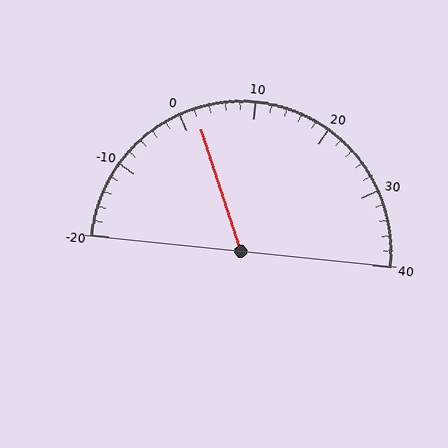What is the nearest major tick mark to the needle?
The nearest major tick mark is 0.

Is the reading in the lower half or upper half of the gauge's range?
The reading is in the lower half of the range (-20 to 40).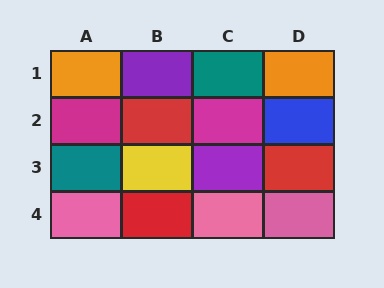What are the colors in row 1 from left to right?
Orange, purple, teal, orange.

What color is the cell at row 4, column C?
Pink.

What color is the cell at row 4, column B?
Red.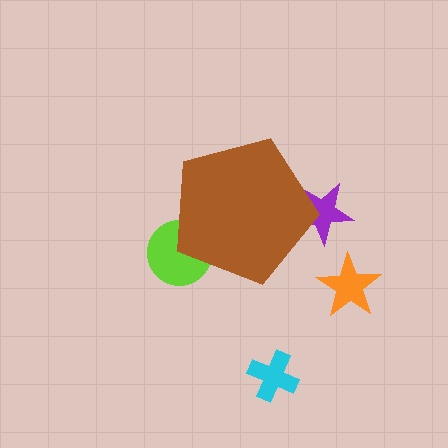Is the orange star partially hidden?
No, the orange star is fully visible.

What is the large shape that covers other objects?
A brown pentagon.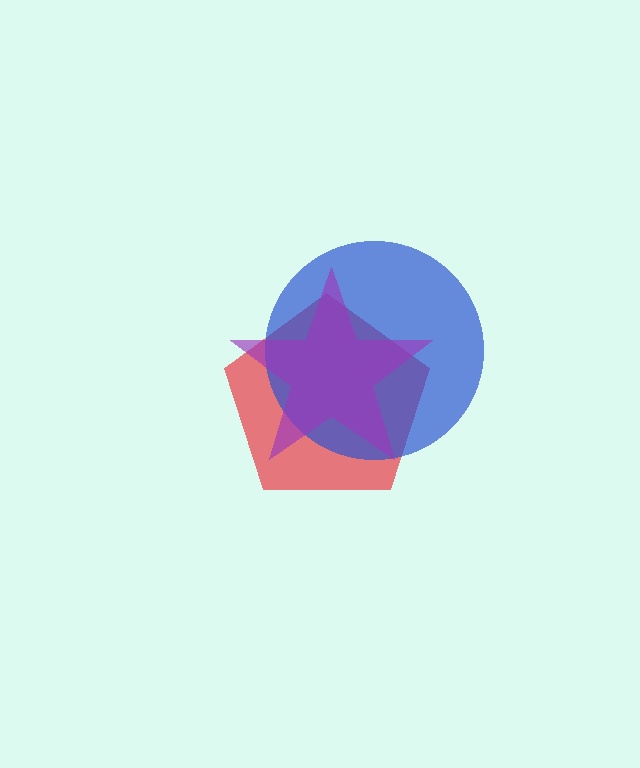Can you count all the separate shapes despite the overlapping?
Yes, there are 3 separate shapes.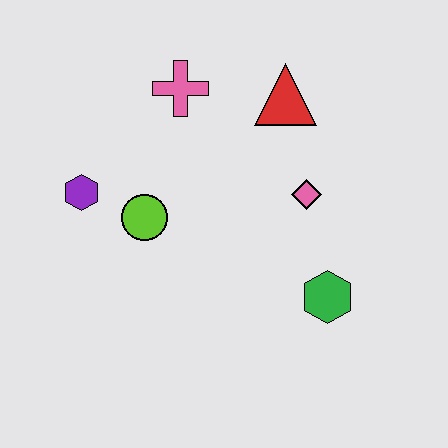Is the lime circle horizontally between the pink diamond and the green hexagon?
No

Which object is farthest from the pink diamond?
The purple hexagon is farthest from the pink diamond.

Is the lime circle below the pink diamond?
Yes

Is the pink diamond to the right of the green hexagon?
No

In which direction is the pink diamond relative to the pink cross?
The pink diamond is to the right of the pink cross.